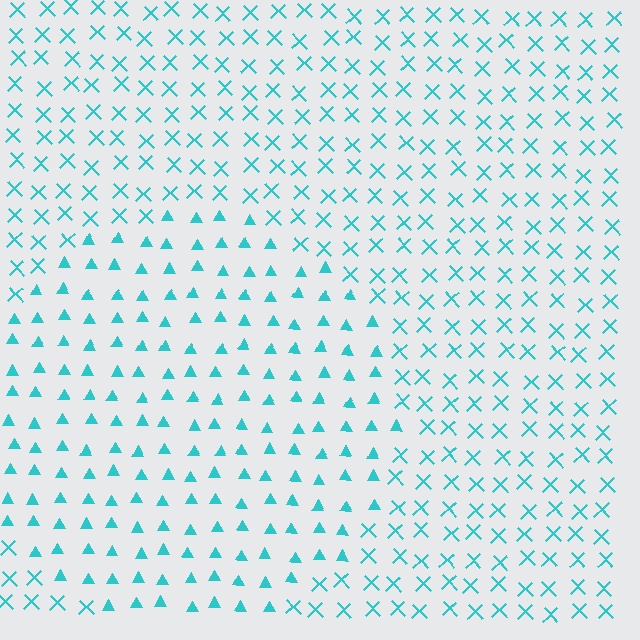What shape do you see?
I see a circle.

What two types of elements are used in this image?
The image uses triangles inside the circle region and X marks outside it.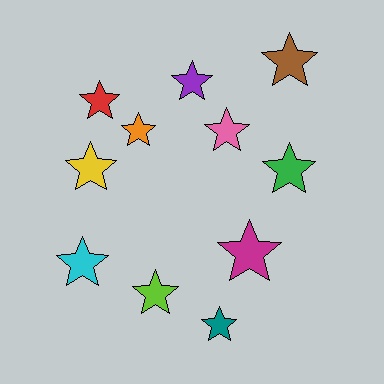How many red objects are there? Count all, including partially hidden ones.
There is 1 red object.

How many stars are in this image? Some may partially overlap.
There are 11 stars.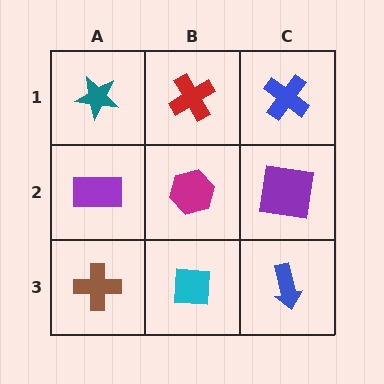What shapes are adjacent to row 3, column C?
A purple square (row 2, column C), a cyan square (row 3, column B).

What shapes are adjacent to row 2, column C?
A blue cross (row 1, column C), a blue arrow (row 3, column C), a magenta hexagon (row 2, column B).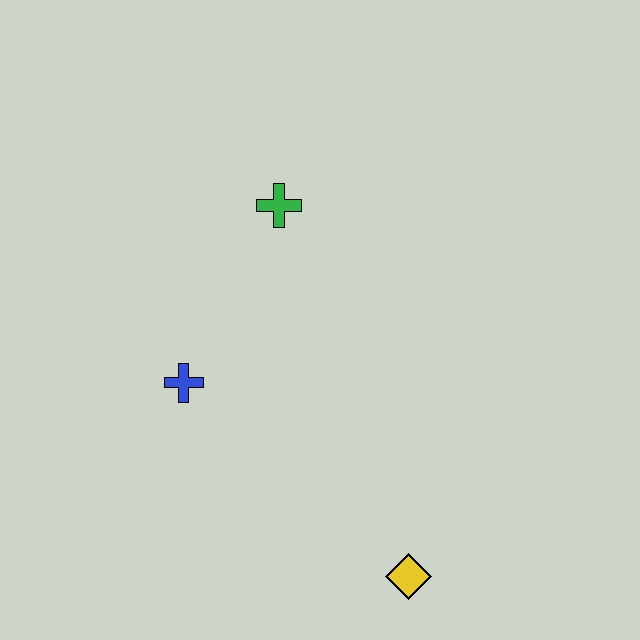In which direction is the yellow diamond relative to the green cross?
The yellow diamond is below the green cross.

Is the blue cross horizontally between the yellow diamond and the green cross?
No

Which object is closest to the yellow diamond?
The blue cross is closest to the yellow diamond.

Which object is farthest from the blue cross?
The yellow diamond is farthest from the blue cross.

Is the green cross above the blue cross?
Yes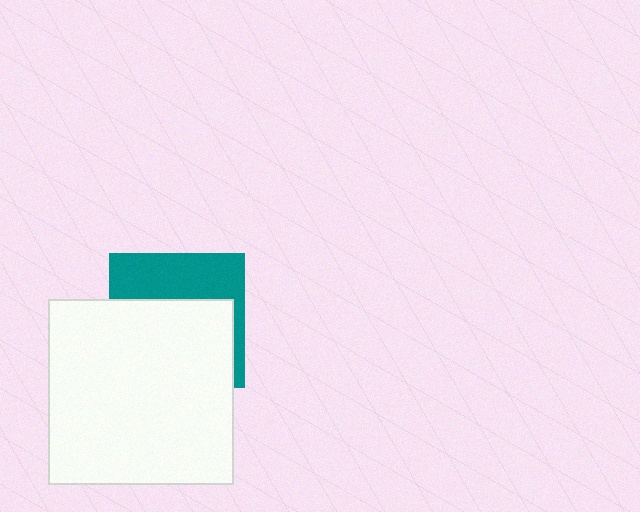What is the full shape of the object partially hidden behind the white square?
The partially hidden object is a teal square.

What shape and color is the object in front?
The object in front is a white square.